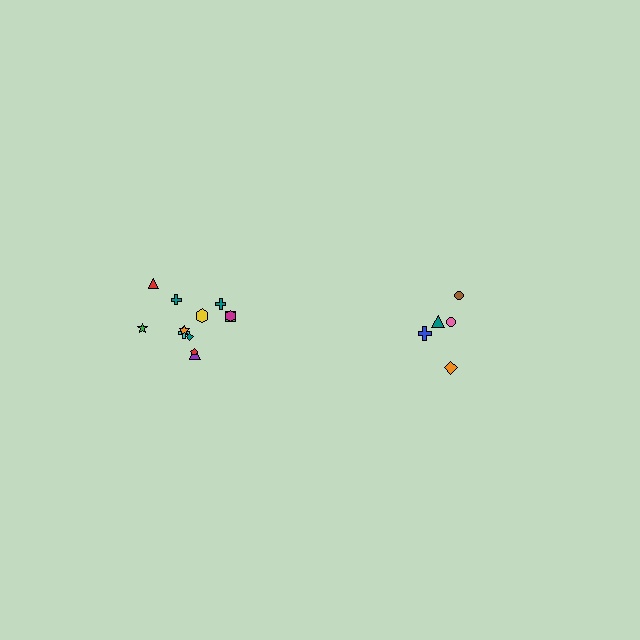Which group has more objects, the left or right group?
The left group.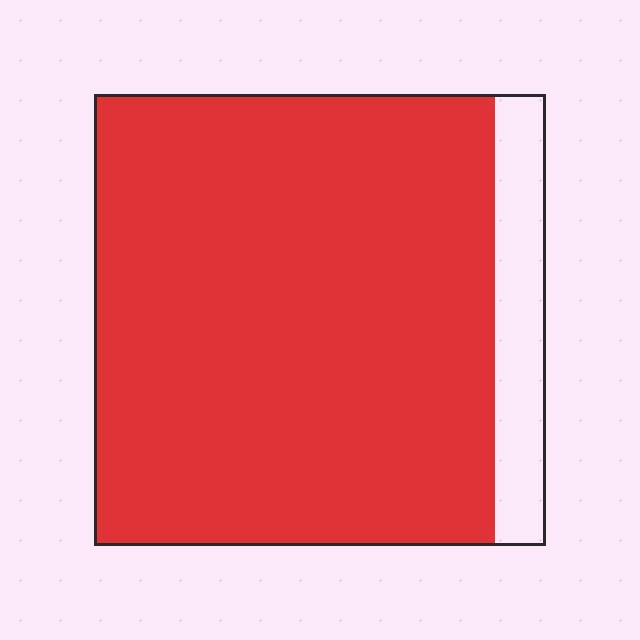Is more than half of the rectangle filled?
Yes.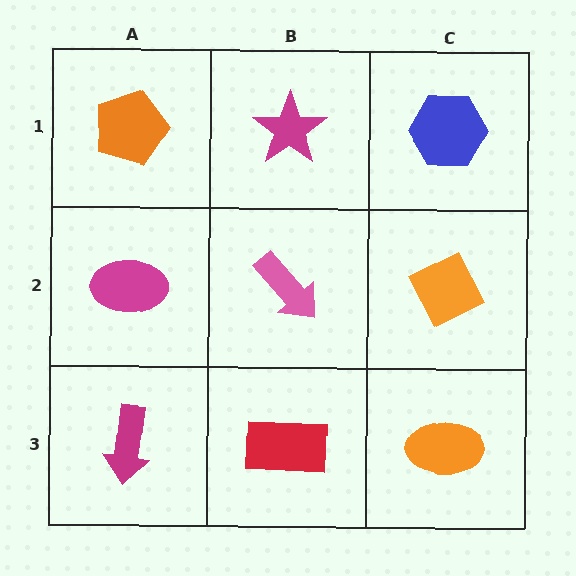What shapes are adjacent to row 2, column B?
A magenta star (row 1, column B), a red rectangle (row 3, column B), a magenta ellipse (row 2, column A), an orange diamond (row 2, column C).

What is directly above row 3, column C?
An orange diamond.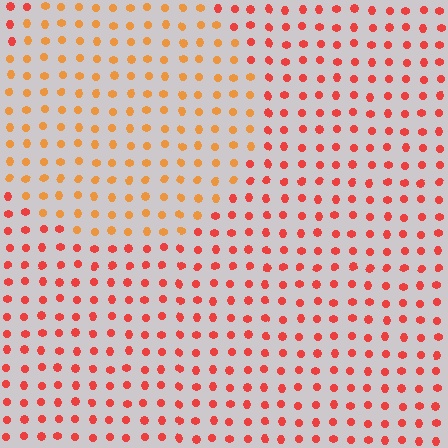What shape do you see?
I see a circle.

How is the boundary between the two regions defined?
The boundary is defined purely by a slight shift in hue (about 30 degrees). Spacing, size, and orientation are identical on both sides.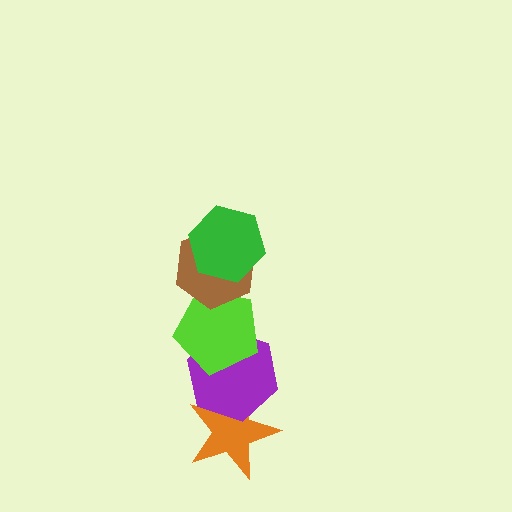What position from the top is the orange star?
The orange star is 5th from the top.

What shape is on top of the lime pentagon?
The brown hexagon is on top of the lime pentagon.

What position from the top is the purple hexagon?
The purple hexagon is 4th from the top.